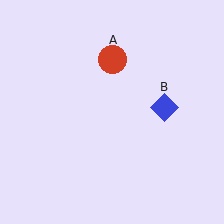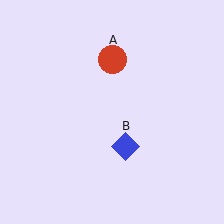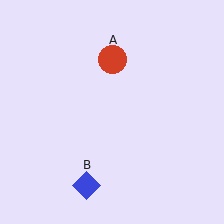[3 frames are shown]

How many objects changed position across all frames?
1 object changed position: blue diamond (object B).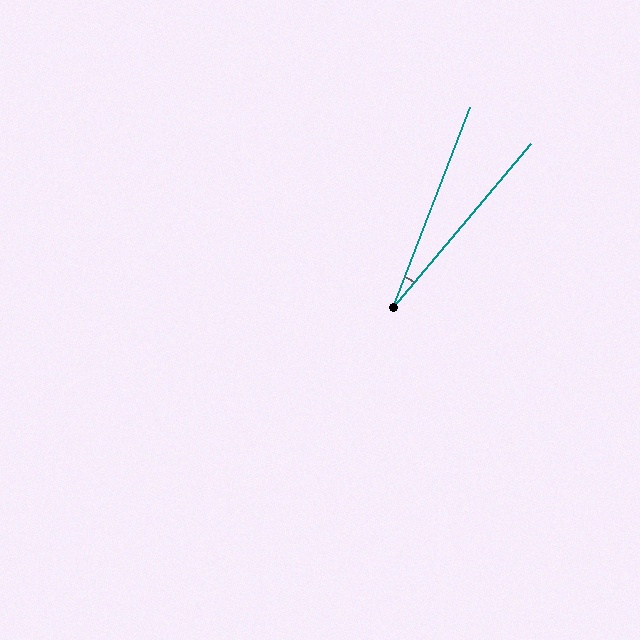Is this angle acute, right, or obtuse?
It is acute.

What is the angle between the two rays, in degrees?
Approximately 19 degrees.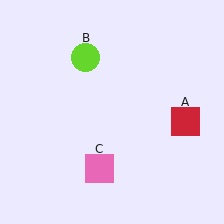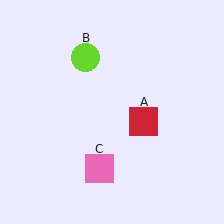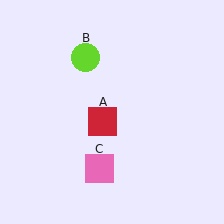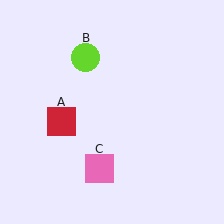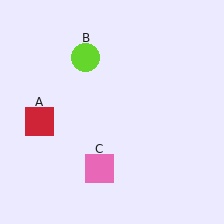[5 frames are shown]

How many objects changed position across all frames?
1 object changed position: red square (object A).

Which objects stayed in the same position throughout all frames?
Lime circle (object B) and pink square (object C) remained stationary.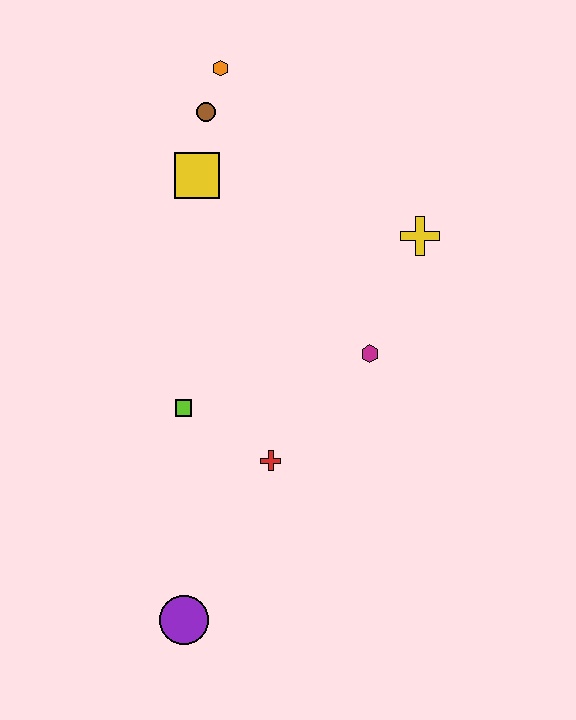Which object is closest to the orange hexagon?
The brown circle is closest to the orange hexagon.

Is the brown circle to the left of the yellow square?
No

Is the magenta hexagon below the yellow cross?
Yes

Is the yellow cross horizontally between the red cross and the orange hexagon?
No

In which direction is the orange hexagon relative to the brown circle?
The orange hexagon is above the brown circle.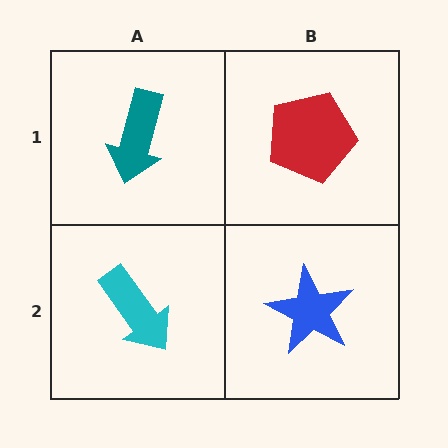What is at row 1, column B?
A red pentagon.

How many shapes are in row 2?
2 shapes.